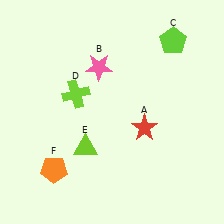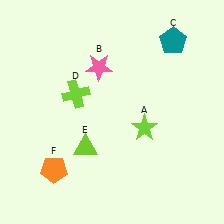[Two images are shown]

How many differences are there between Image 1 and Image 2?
There are 2 differences between the two images.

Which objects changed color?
A changed from red to lime. C changed from lime to teal.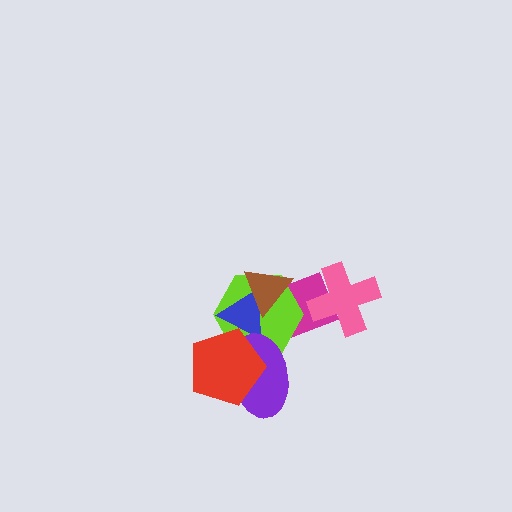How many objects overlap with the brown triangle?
3 objects overlap with the brown triangle.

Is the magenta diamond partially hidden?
Yes, it is partially covered by another shape.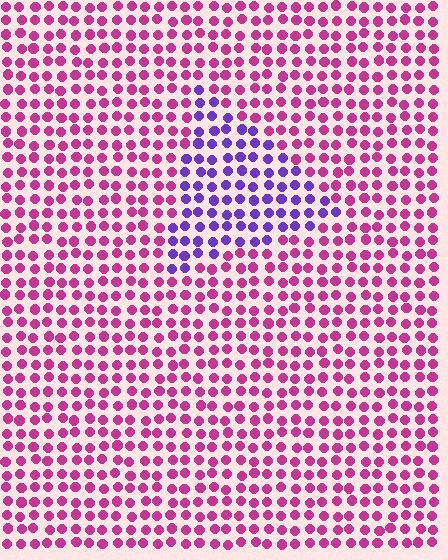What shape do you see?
I see a triangle.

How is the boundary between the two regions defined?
The boundary is defined purely by a slight shift in hue (about 57 degrees). Spacing, size, and orientation are identical on both sides.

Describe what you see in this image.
The image is filled with small magenta elements in a uniform arrangement. A triangle-shaped region is visible where the elements are tinted to a slightly different hue, forming a subtle color boundary.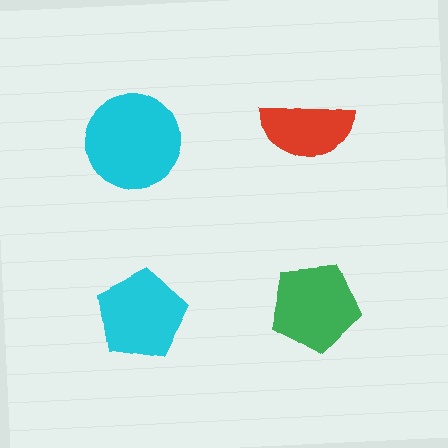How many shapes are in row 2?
2 shapes.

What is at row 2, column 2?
A green pentagon.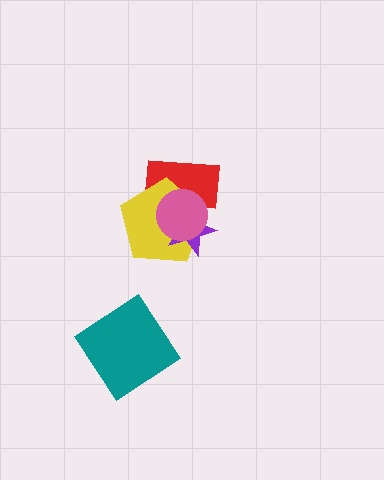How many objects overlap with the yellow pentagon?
3 objects overlap with the yellow pentagon.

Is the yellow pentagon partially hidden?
Yes, it is partially covered by another shape.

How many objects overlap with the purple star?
3 objects overlap with the purple star.